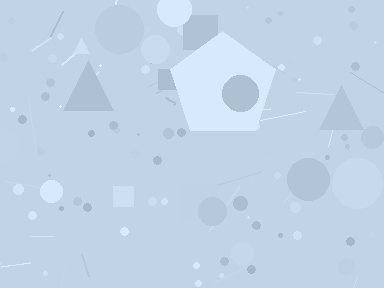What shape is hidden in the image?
A pentagon is hidden in the image.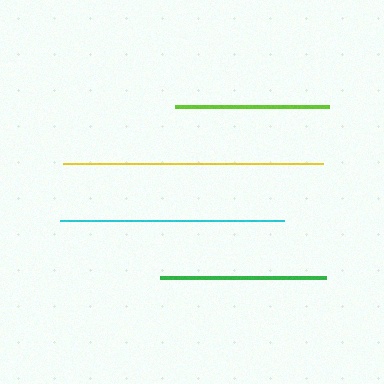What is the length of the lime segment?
The lime segment is approximately 154 pixels long.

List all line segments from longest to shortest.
From longest to shortest: yellow, cyan, green, lime.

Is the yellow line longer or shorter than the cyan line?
The yellow line is longer than the cyan line.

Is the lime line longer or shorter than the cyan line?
The cyan line is longer than the lime line.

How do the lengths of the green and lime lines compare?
The green and lime lines are approximately the same length.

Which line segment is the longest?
The yellow line is the longest at approximately 260 pixels.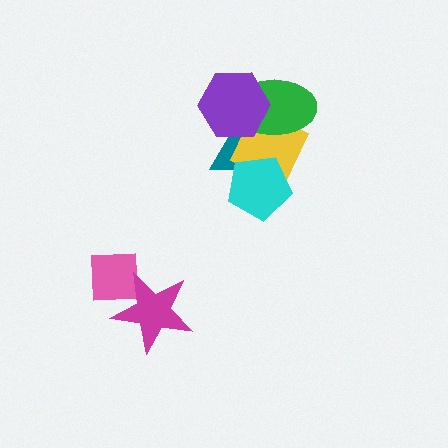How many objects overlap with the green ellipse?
3 objects overlap with the green ellipse.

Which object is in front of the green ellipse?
The purple hexagon is in front of the green ellipse.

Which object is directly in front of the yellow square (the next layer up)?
The green ellipse is directly in front of the yellow square.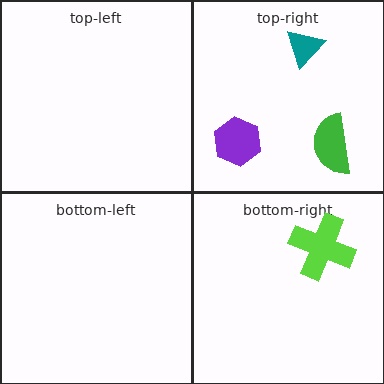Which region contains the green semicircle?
The top-right region.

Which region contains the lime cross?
The bottom-right region.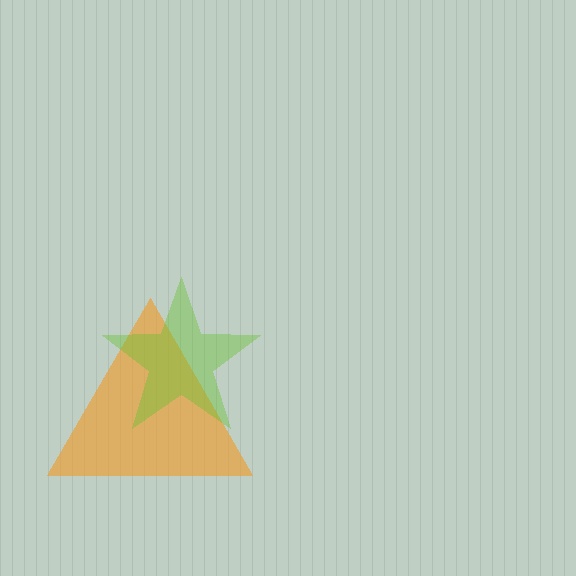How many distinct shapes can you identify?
There are 2 distinct shapes: an orange triangle, a lime star.